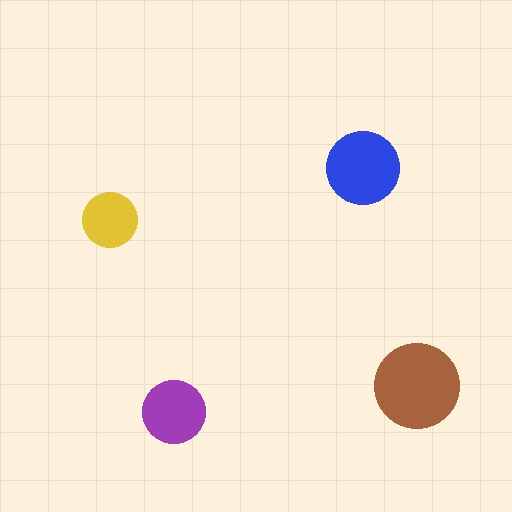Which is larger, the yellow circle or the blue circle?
The blue one.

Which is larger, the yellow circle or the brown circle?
The brown one.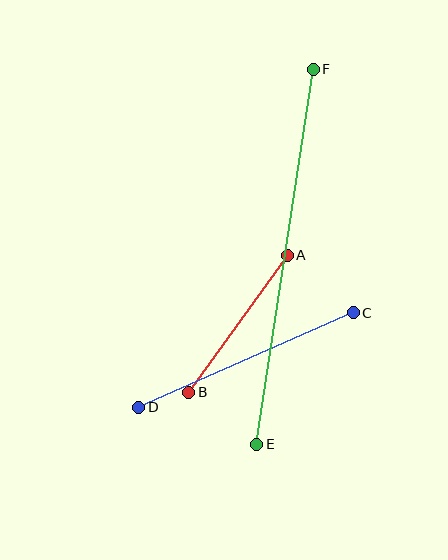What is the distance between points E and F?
The distance is approximately 379 pixels.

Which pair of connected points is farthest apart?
Points E and F are farthest apart.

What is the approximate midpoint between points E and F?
The midpoint is at approximately (285, 257) pixels.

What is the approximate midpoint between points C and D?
The midpoint is at approximately (246, 360) pixels.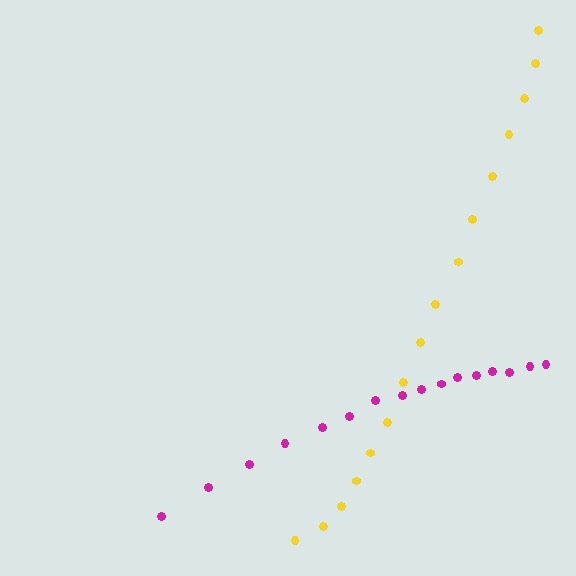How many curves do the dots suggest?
There are 2 distinct paths.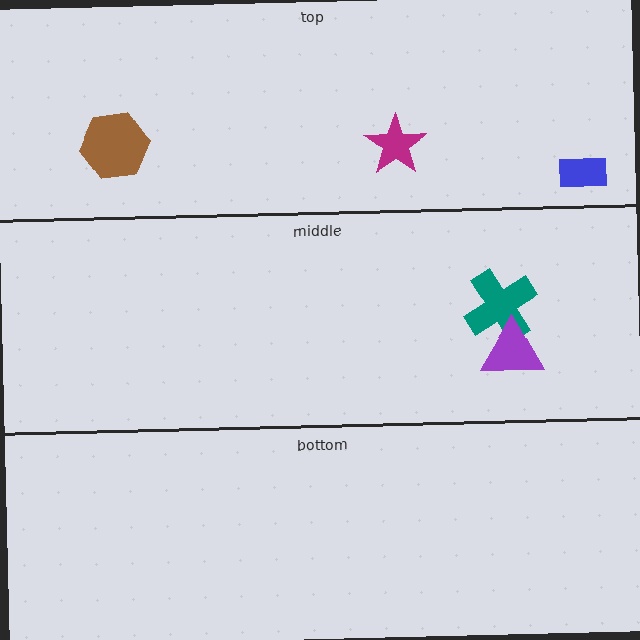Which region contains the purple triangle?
The middle region.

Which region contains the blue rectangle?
The top region.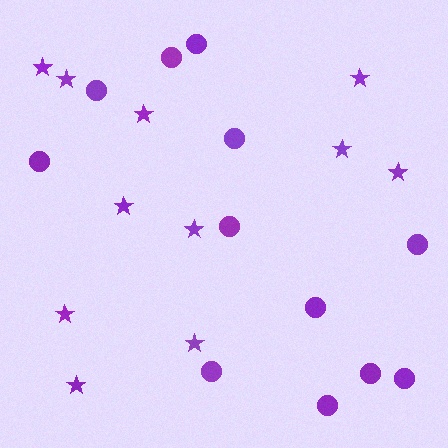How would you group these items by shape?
There are 2 groups: one group of circles (12) and one group of stars (11).